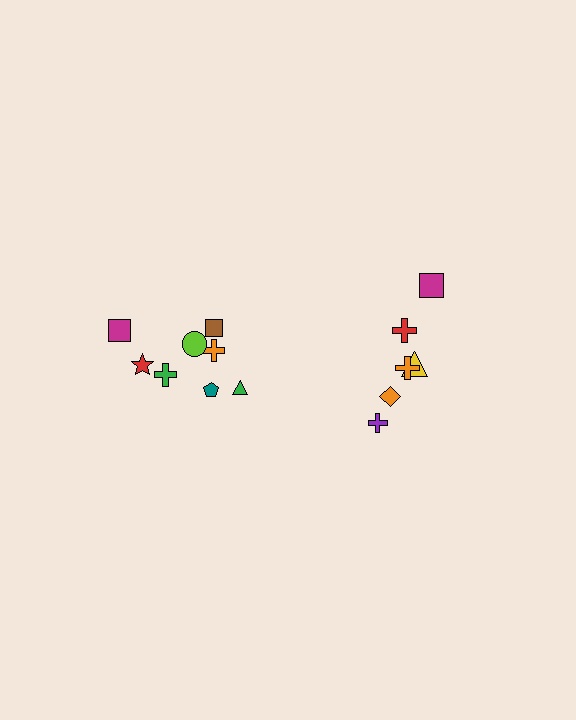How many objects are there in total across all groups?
There are 14 objects.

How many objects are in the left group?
There are 8 objects.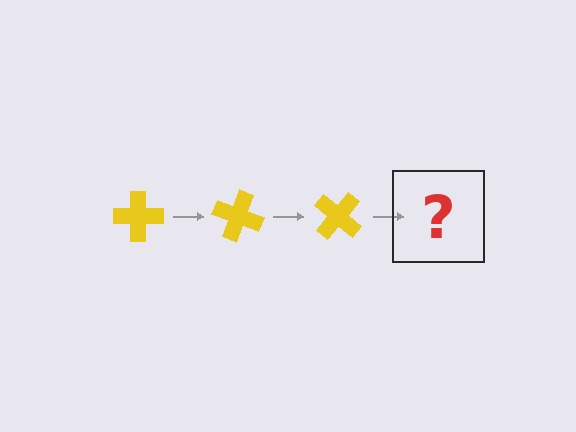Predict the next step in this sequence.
The next step is a yellow cross rotated 60 degrees.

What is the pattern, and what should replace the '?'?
The pattern is that the cross rotates 20 degrees each step. The '?' should be a yellow cross rotated 60 degrees.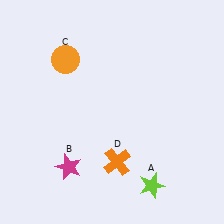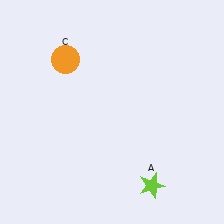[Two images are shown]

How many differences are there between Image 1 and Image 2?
There are 2 differences between the two images.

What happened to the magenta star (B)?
The magenta star (B) was removed in Image 2. It was in the bottom-left area of Image 1.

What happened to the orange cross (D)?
The orange cross (D) was removed in Image 2. It was in the bottom-right area of Image 1.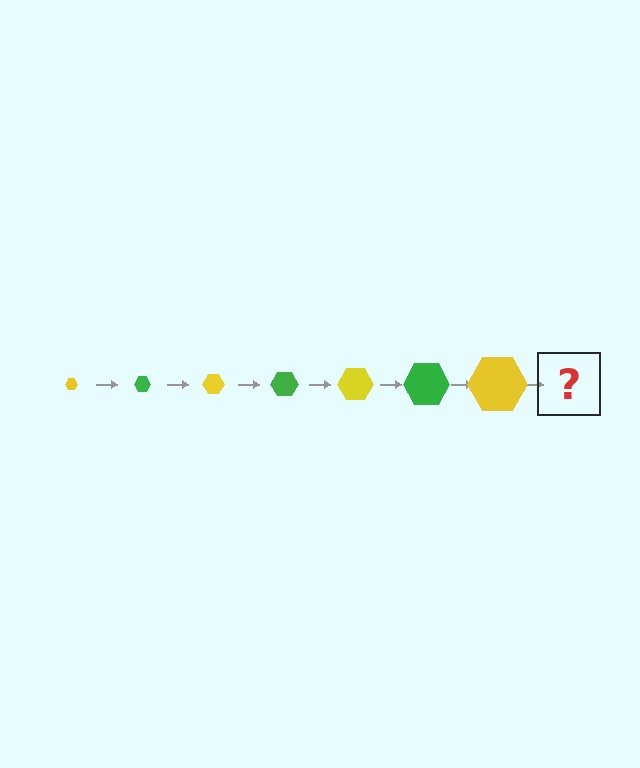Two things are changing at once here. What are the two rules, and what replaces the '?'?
The two rules are that the hexagon grows larger each step and the color cycles through yellow and green. The '?' should be a green hexagon, larger than the previous one.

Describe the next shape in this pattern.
It should be a green hexagon, larger than the previous one.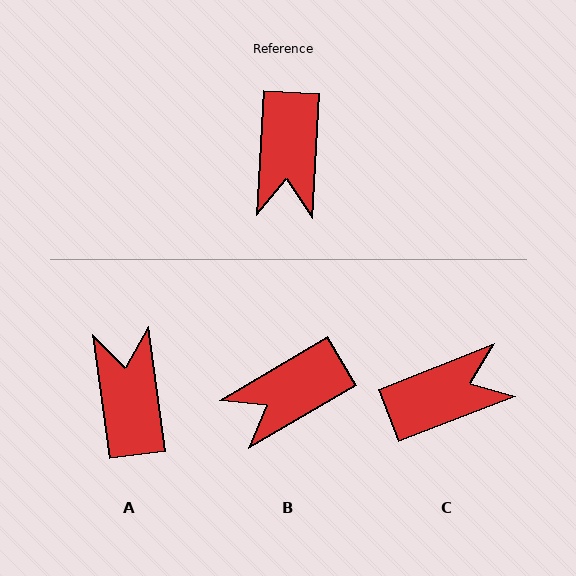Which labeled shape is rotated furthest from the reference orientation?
A, about 169 degrees away.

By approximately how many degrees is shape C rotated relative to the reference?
Approximately 114 degrees counter-clockwise.